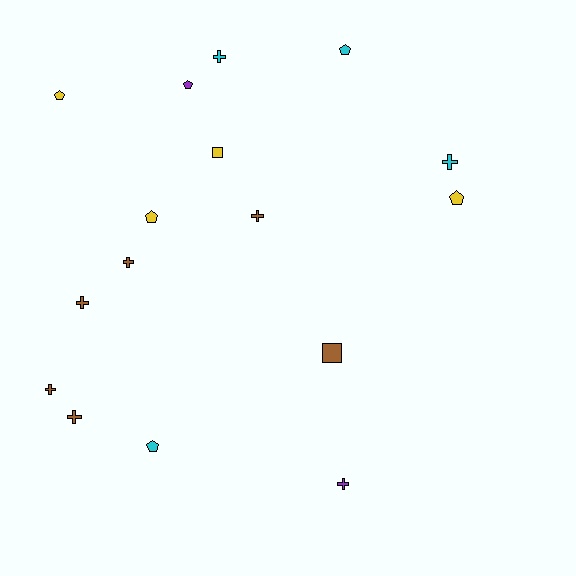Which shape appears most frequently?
Cross, with 8 objects.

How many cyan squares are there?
There are no cyan squares.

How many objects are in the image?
There are 16 objects.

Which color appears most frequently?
Brown, with 6 objects.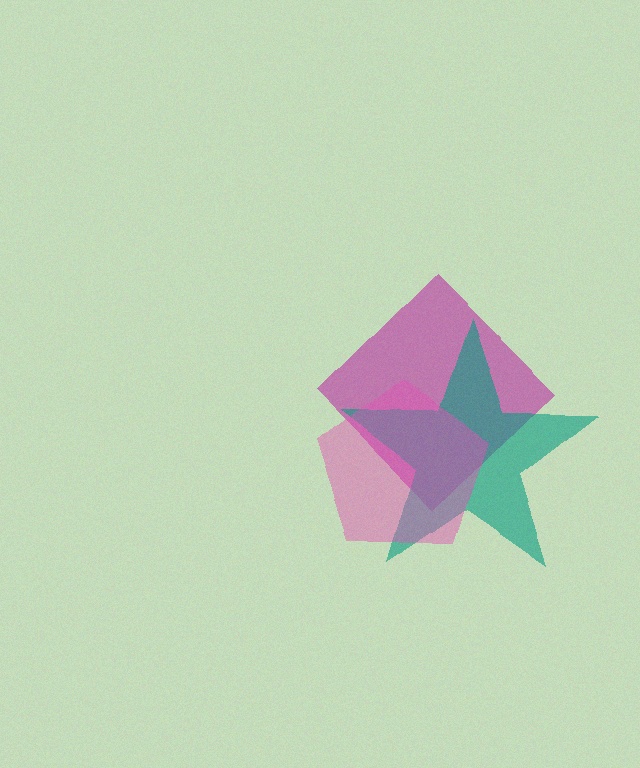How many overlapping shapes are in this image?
There are 3 overlapping shapes in the image.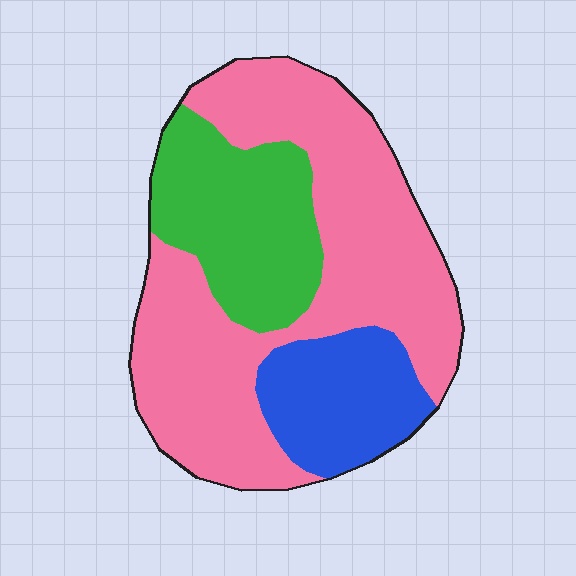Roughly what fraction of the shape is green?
Green takes up between a sixth and a third of the shape.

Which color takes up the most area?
Pink, at roughly 60%.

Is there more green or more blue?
Green.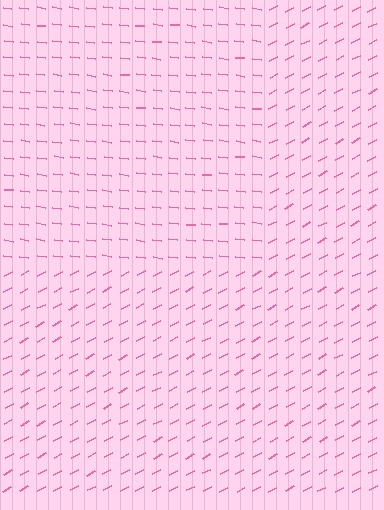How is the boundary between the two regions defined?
The boundary is defined purely by a change in line orientation (approximately 35 degrees difference). All lines are the same color and thickness.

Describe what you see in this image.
The image is filled with small pink line segments. A rectangle region in the image has lines oriented differently from the surrounding lines, creating a visible texture boundary.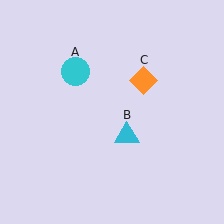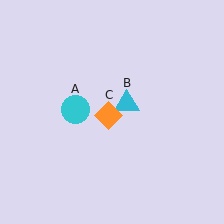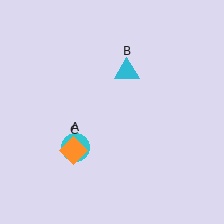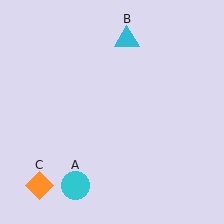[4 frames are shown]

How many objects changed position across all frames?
3 objects changed position: cyan circle (object A), cyan triangle (object B), orange diamond (object C).